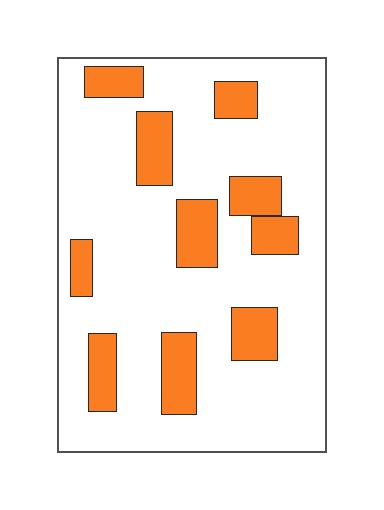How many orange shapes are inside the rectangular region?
10.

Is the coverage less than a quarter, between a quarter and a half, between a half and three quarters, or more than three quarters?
Less than a quarter.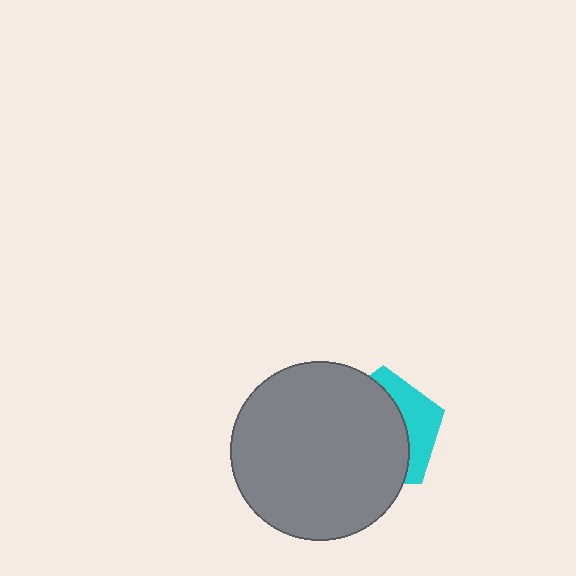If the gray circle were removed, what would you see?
You would see the complete cyan pentagon.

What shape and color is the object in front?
The object in front is a gray circle.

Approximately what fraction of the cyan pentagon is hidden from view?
Roughly 68% of the cyan pentagon is hidden behind the gray circle.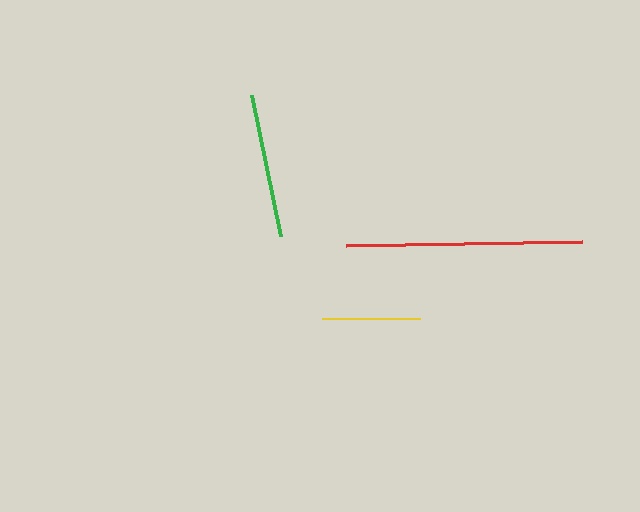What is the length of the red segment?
The red segment is approximately 236 pixels long.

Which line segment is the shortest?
The yellow line is the shortest at approximately 97 pixels.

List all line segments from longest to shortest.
From longest to shortest: red, green, yellow.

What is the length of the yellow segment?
The yellow segment is approximately 97 pixels long.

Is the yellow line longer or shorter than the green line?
The green line is longer than the yellow line.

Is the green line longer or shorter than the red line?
The red line is longer than the green line.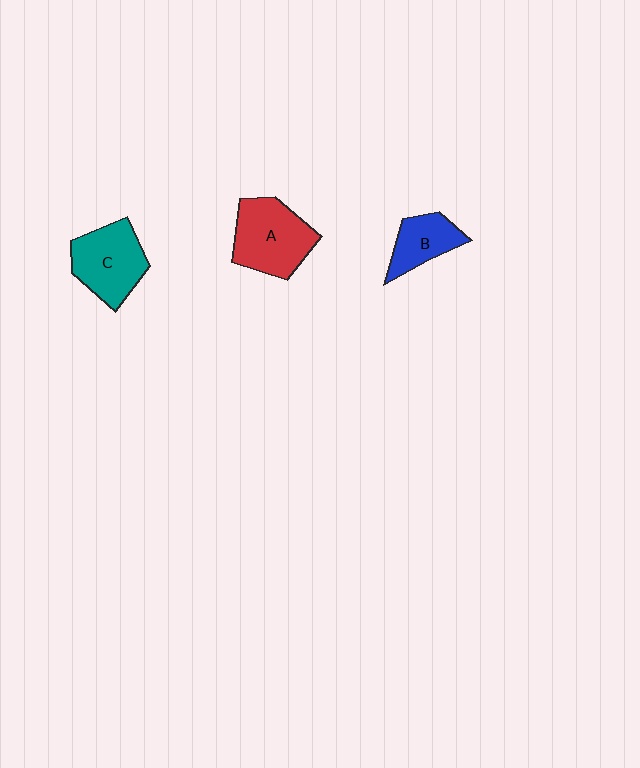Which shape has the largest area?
Shape A (red).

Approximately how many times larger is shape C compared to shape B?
Approximately 1.5 times.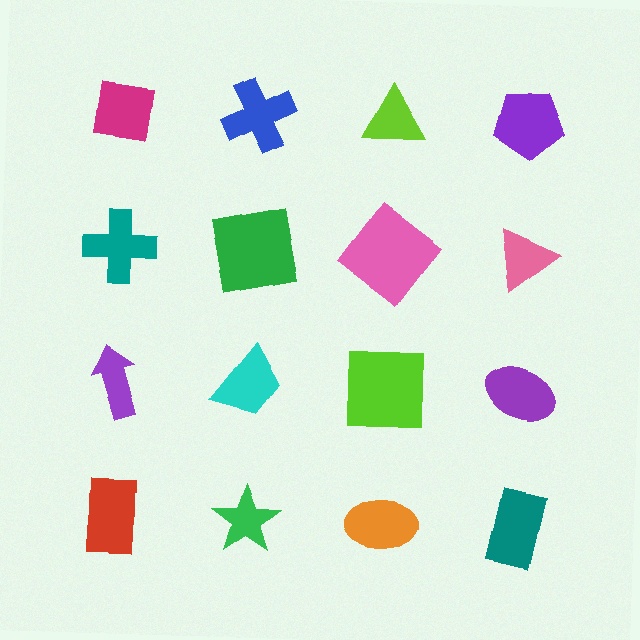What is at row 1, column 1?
A magenta square.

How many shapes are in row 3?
4 shapes.